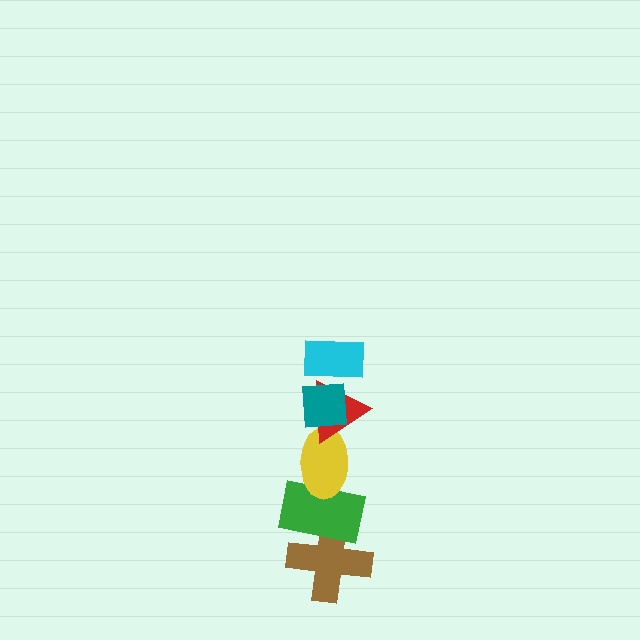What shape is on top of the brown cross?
The green rectangle is on top of the brown cross.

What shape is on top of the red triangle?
The teal square is on top of the red triangle.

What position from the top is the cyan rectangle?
The cyan rectangle is 1st from the top.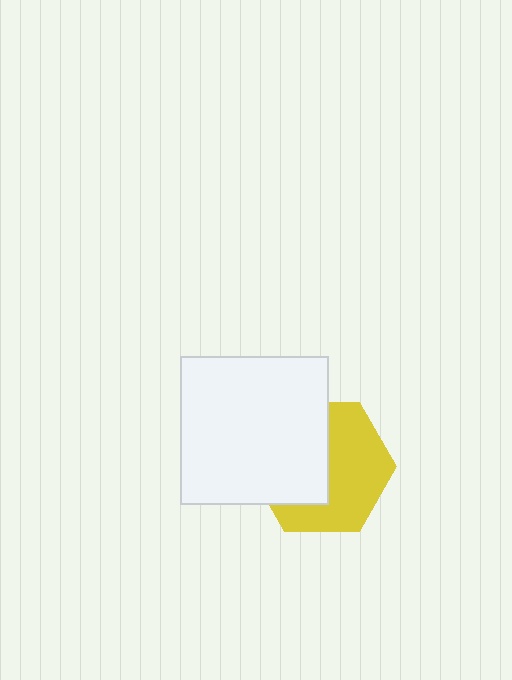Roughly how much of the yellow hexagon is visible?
About half of it is visible (roughly 53%).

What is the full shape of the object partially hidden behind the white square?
The partially hidden object is a yellow hexagon.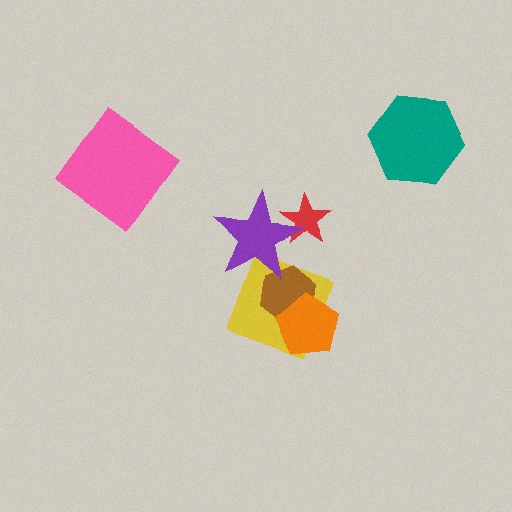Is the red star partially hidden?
Yes, it is partially covered by another shape.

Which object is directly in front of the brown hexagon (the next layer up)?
The orange pentagon is directly in front of the brown hexagon.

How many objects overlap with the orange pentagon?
2 objects overlap with the orange pentagon.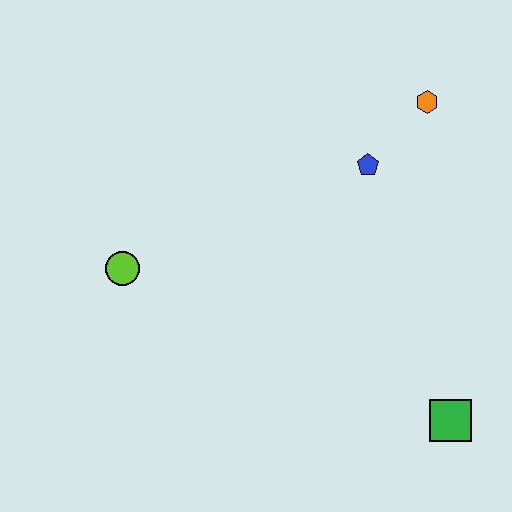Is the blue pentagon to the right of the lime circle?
Yes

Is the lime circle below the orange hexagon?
Yes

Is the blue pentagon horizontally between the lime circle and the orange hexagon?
Yes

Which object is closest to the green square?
The blue pentagon is closest to the green square.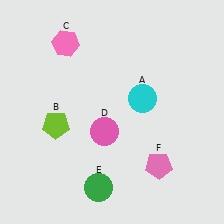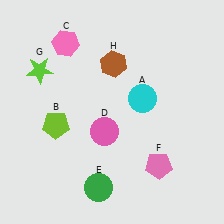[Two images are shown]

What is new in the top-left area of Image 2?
A lime star (G) was added in the top-left area of Image 2.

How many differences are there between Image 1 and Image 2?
There are 2 differences between the two images.